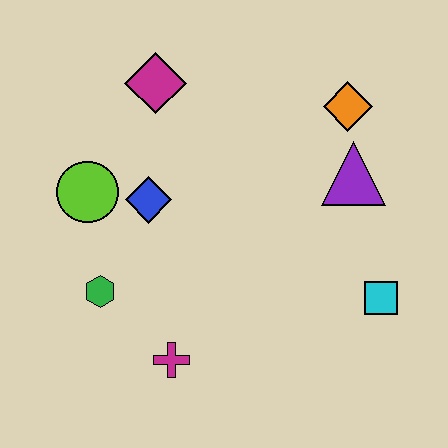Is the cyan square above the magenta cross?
Yes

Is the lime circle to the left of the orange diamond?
Yes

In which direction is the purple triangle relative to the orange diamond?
The purple triangle is below the orange diamond.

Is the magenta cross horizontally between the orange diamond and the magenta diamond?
Yes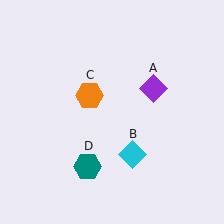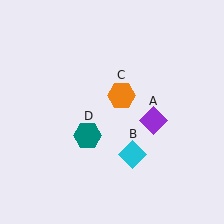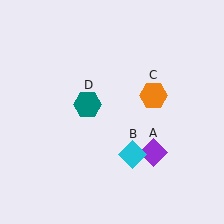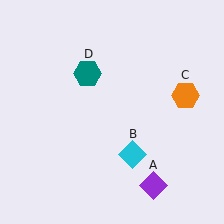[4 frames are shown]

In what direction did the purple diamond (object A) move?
The purple diamond (object A) moved down.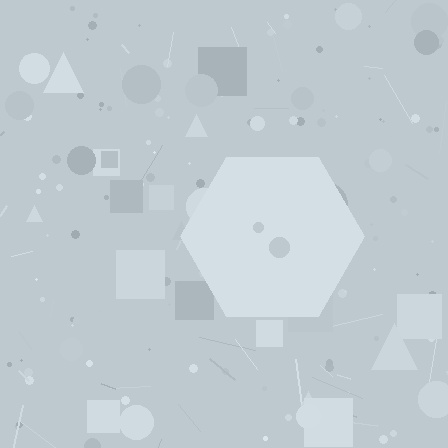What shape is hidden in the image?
A hexagon is hidden in the image.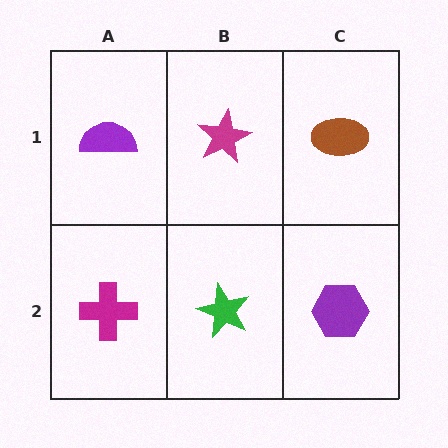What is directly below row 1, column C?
A purple hexagon.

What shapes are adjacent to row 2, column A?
A purple semicircle (row 1, column A), a green star (row 2, column B).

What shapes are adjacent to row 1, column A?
A magenta cross (row 2, column A), a magenta star (row 1, column B).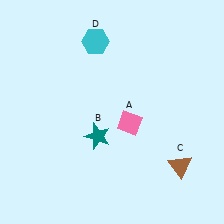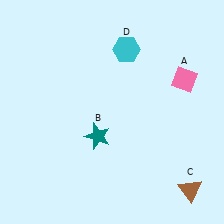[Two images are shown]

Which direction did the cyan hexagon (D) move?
The cyan hexagon (D) moved right.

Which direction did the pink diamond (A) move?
The pink diamond (A) moved right.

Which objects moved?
The objects that moved are: the pink diamond (A), the brown triangle (C), the cyan hexagon (D).